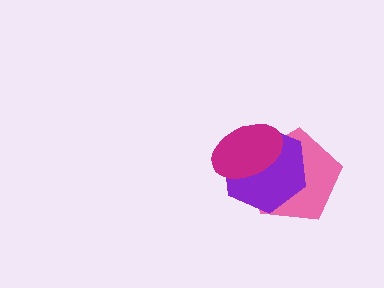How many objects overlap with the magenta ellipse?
2 objects overlap with the magenta ellipse.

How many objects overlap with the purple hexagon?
2 objects overlap with the purple hexagon.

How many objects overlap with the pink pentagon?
2 objects overlap with the pink pentagon.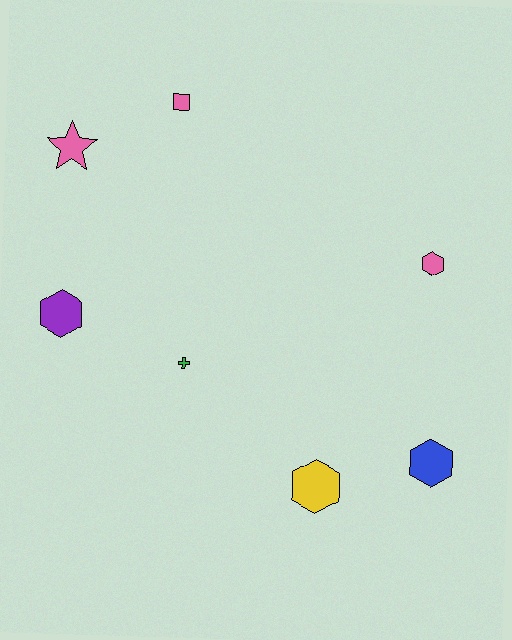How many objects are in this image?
There are 7 objects.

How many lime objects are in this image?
There are no lime objects.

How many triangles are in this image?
There are no triangles.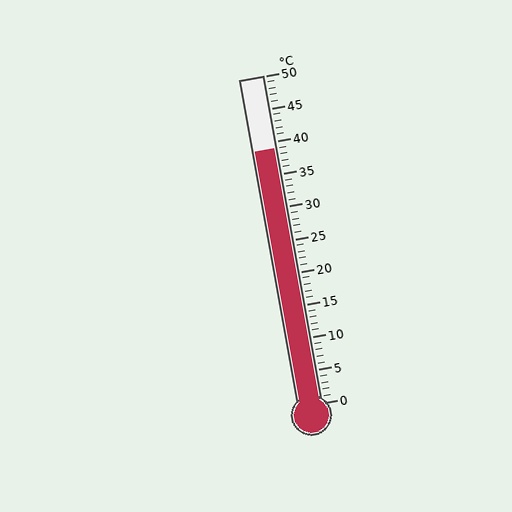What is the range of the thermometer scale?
The thermometer scale ranges from 0°C to 50°C.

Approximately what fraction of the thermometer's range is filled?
The thermometer is filled to approximately 80% of its range.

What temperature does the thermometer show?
The thermometer shows approximately 39°C.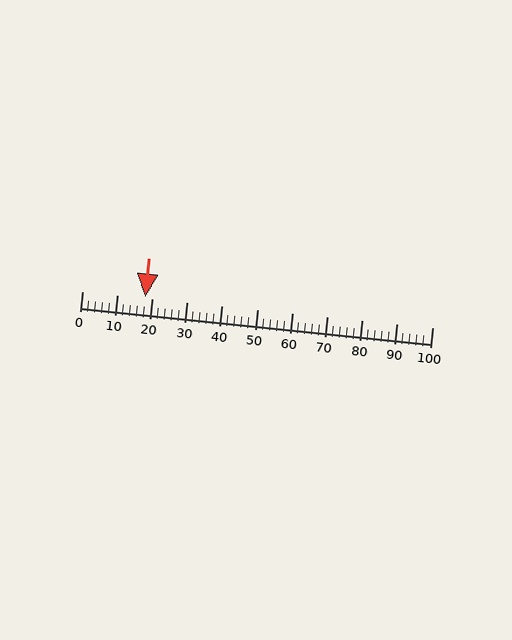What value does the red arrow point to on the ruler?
The red arrow points to approximately 18.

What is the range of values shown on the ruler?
The ruler shows values from 0 to 100.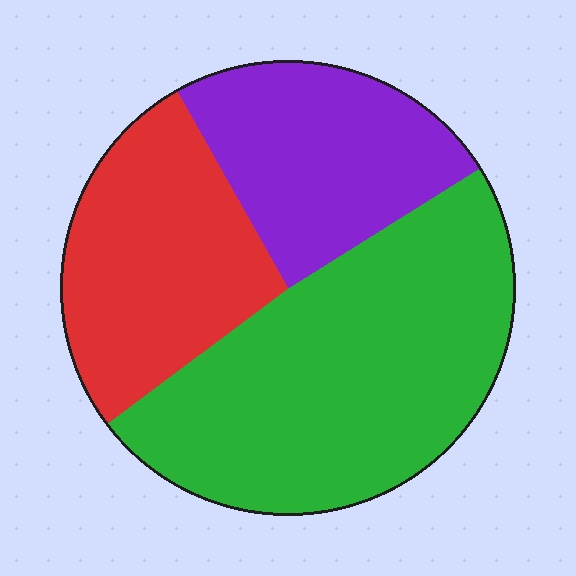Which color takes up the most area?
Green, at roughly 50%.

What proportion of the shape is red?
Red takes up between a quarter and a half of the shape.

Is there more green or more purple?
Green.